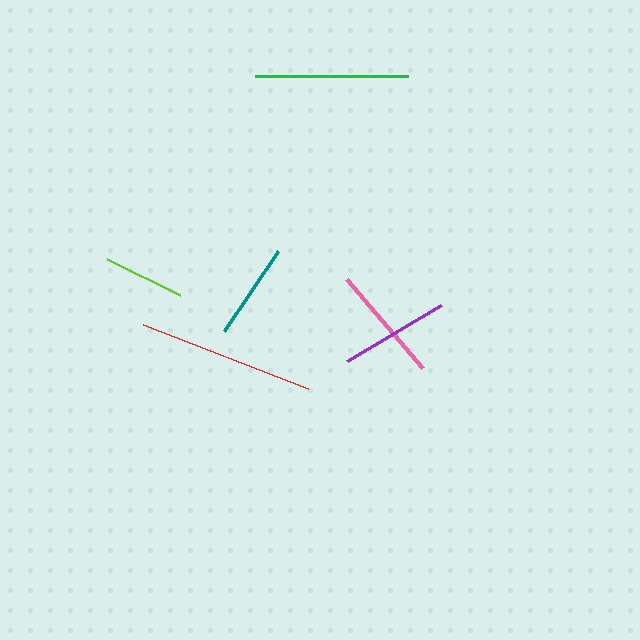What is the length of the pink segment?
The pink segment is approximately 117 pixels long.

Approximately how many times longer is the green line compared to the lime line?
The green line is approximately 1.9 times the length of the lime line.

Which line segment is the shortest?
The lime line is the shortest at approximately 81 pixels.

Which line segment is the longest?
The red line is the longest at approximately 176 pixels.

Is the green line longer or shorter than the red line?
The red line is longer than the green line.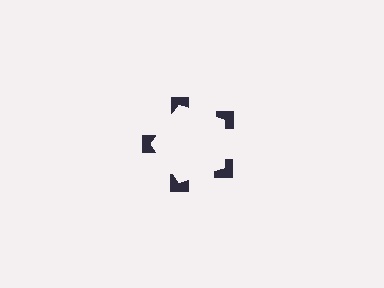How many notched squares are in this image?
There are 5 — one at each vertex of the illusory pentagon.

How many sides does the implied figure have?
5 sides.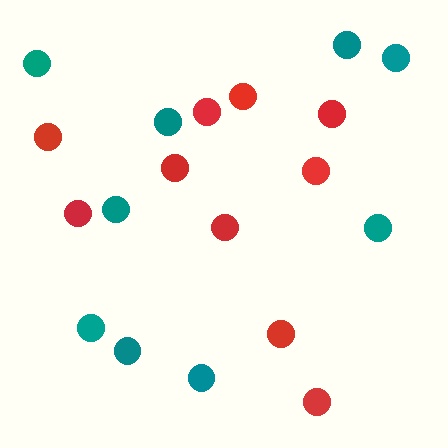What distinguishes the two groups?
There are 2 groups: one group of teal circles (9) and one group of red circles (10).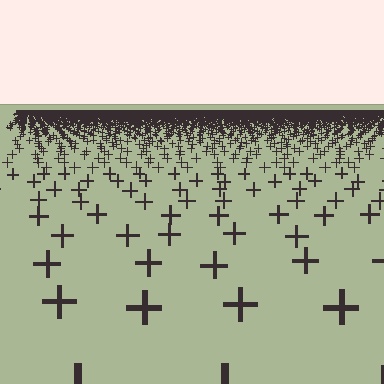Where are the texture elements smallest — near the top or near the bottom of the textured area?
Near the top.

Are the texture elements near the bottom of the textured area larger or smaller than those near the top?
Larger. Near the bottom, elements are closer to the viewer and appear at a bigger on-screen size.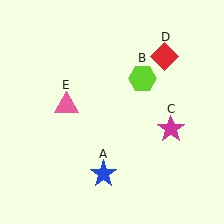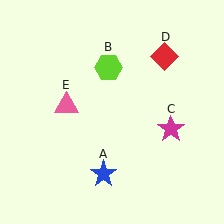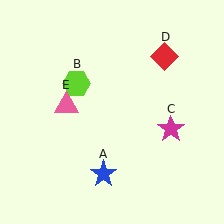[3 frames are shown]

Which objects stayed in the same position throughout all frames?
Blue star (object A) and magenta star (object C) and red diamond (object D) and pink triangle (object E) remained stationary.